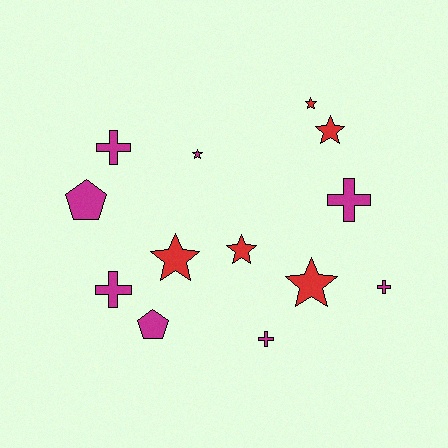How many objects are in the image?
There are 13 objects.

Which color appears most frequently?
Magenta, with 8 objects.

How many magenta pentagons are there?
There are 2 magenta pentagons.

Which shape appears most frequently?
Star, with 6 objects.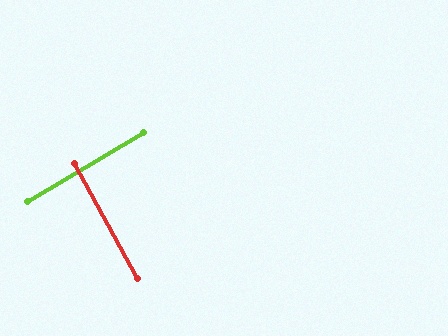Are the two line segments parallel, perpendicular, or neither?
Perpendicular — they meet at approximately 88°.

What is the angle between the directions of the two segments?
Approximately 88 degrees.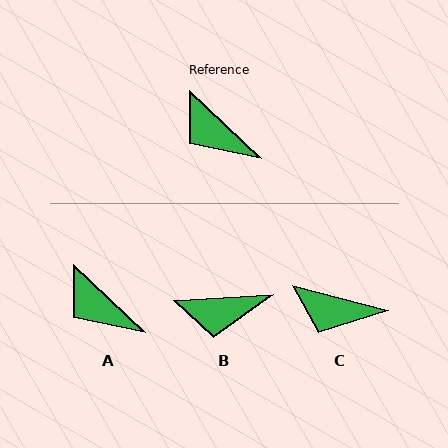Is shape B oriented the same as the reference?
No, it is off by about 47 degrees.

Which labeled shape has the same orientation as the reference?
A.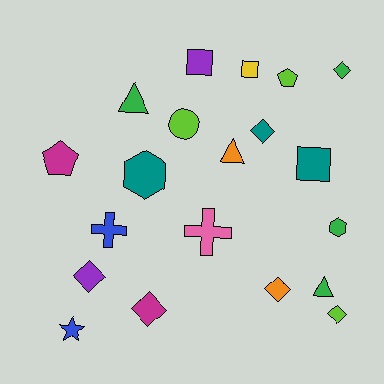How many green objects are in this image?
There are 4 green objects.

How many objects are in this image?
There are 20 objects.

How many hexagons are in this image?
There are 2 hexagons.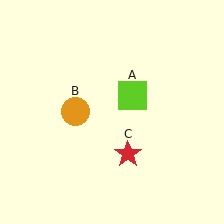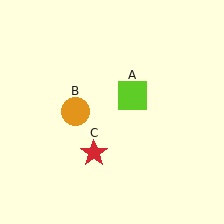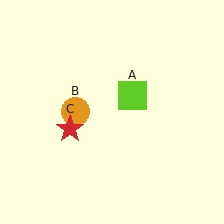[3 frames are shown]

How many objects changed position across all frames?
1 object changed position: red star (object C).